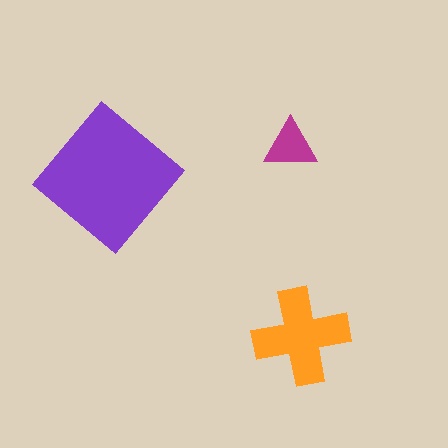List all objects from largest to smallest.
The purple diamond, the orange cross, the magenta triangle.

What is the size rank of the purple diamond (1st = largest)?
1st.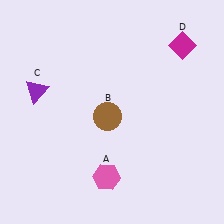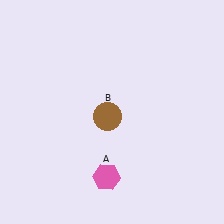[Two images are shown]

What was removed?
The magenta diamond (D), the purple triangle (C) were removed in Image 2.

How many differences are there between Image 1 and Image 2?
There are 2 differences between the two images.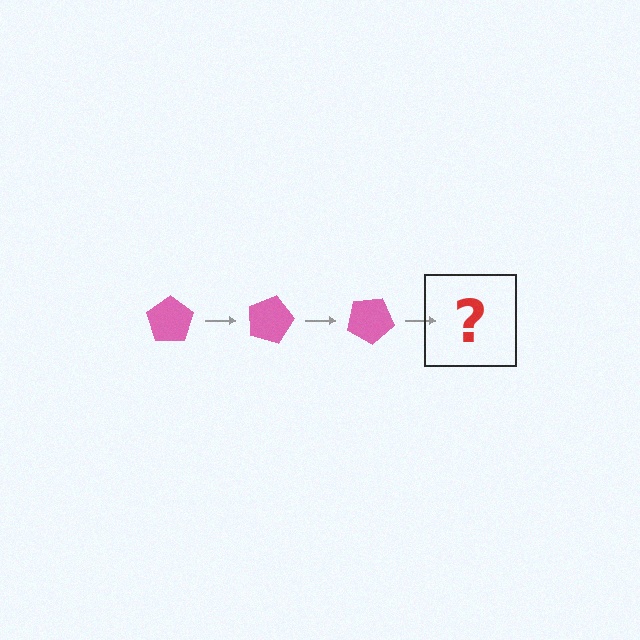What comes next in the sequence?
The next element should be a pink pentagon rotated 45 degrees.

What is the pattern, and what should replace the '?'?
The pattern is that the pentagon rotates 15 degrees each step. The '?' should be a pink pentagon rotated 45 degrees.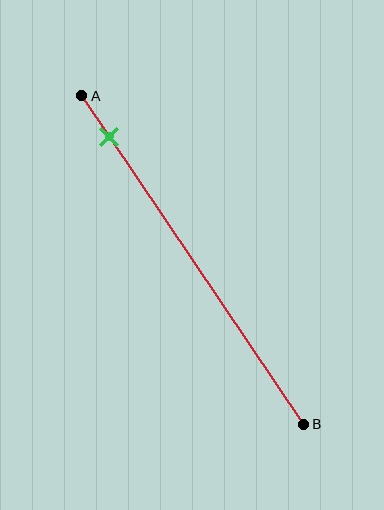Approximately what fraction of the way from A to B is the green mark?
The green mark is approximately 15% of the way from A to B.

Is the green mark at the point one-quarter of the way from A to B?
No, the mark is at about 15% from A, not at the 25% one-quarter point.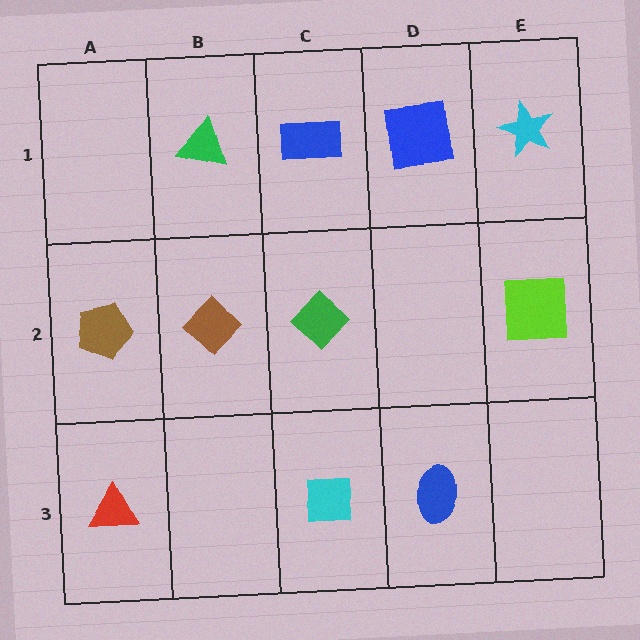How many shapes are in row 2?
4 shapes.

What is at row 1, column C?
A blue rectangle.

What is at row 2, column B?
A brown diamond.